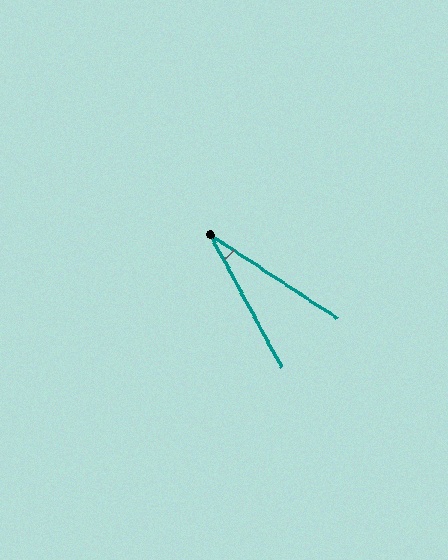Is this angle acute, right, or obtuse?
It is acute.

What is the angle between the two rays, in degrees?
Approximately 28 degrees.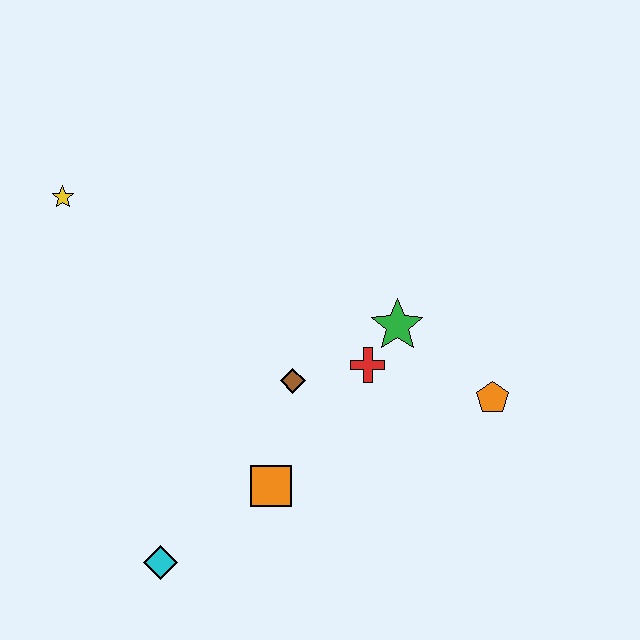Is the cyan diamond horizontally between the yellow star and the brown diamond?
Yes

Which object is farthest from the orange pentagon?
The yellow star is farthest from the orange pentagon.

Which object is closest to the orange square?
The brown diamond is closest to the orange square.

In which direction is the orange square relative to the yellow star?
The orange square is below the yellow star.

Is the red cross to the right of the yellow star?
Yes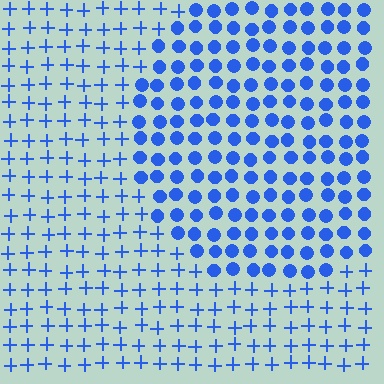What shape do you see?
I see a circle.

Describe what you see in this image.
The image is filled with small blue elements arranged in a uniform grid. A circle-shaped region contains circles, while the surrounding area contains plus signs. The boundary is defined purely by the change in element shape.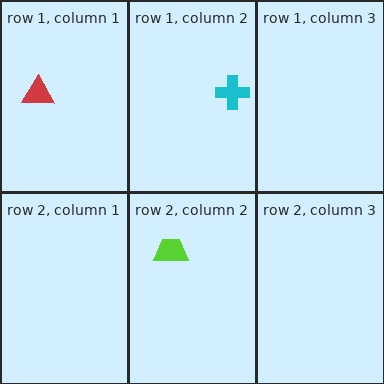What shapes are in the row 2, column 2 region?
The lime trapezoid.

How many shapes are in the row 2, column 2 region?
1.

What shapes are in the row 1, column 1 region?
The red triangle.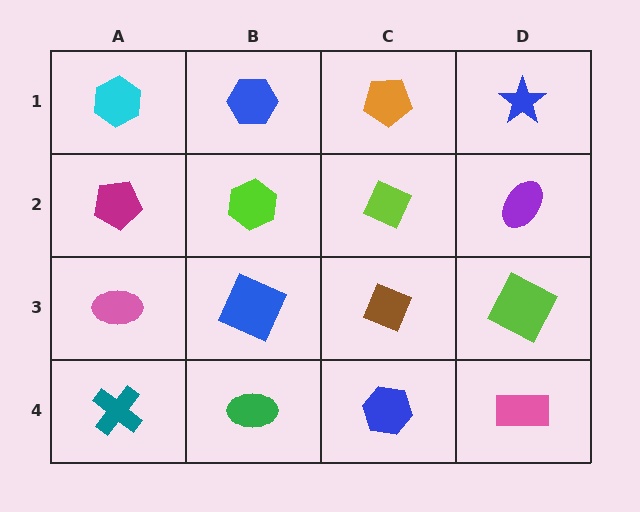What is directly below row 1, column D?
A purple ellipse.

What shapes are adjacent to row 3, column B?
A lime hexagon (row 2, column B), a green ellipse (row 4, column B), a pink ellipse (row 3, column A), a brown diamond (row 3, column C).